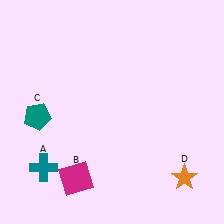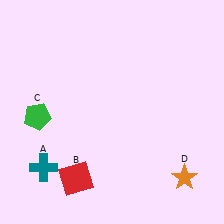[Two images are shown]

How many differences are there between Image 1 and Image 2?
There are 2 differences between the two images.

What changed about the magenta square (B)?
In Image 1, B is magenta. In Image 2, it changed to red.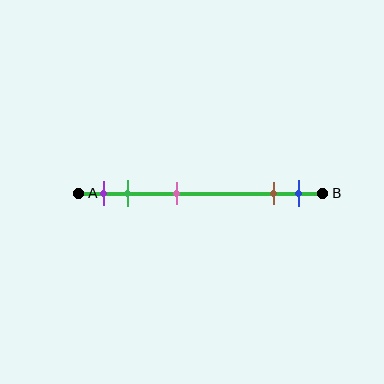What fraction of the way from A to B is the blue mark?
The blue mark is approximately 90% (0.9) of the way from A to B.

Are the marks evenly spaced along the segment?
No, the marks are not evenly spaced.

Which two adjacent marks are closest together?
The brown and blue marks are the closest adjacent pair.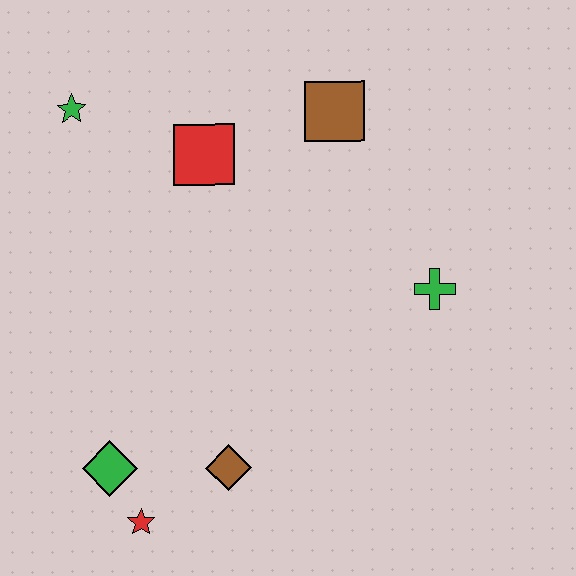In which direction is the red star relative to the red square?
The red star is below the red square.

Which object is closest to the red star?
The green diamond is closest to the red star.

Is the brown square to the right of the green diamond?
Yes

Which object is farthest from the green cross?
The green star is farthest from the green cross.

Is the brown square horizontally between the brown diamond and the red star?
No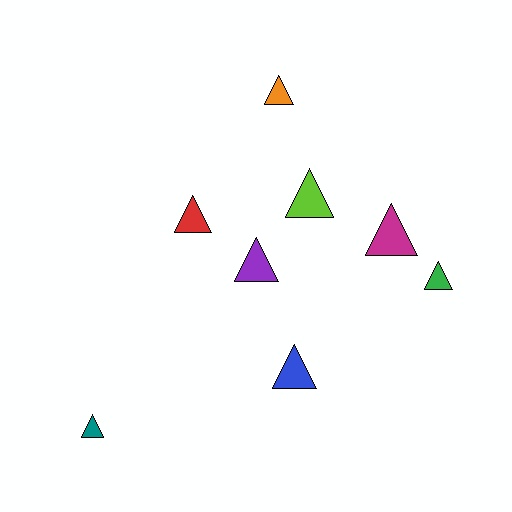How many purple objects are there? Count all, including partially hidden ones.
There is 1 purple object.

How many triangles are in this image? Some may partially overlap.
There are 8 triangles.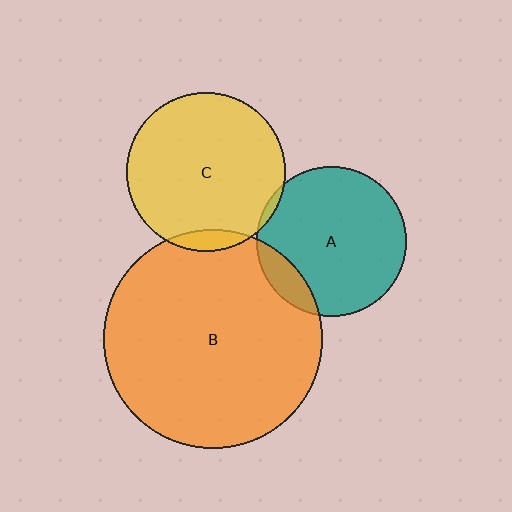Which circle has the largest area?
Circle B (orange).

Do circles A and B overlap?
Yes.